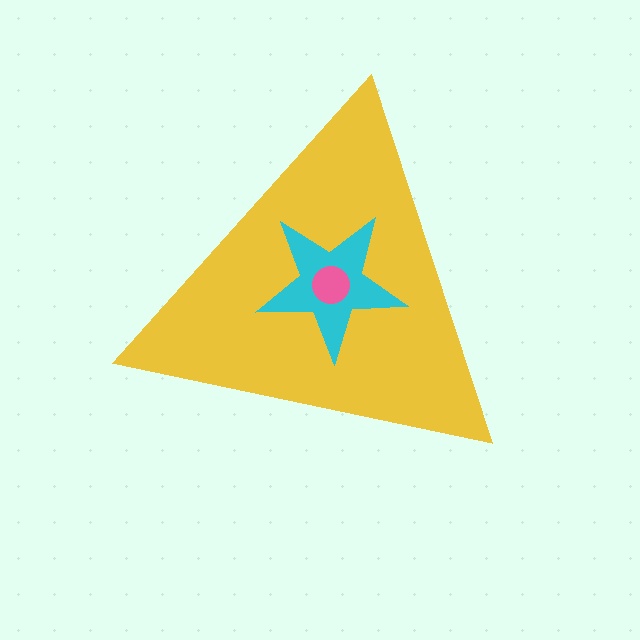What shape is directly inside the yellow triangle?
The cyan star.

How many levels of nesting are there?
3.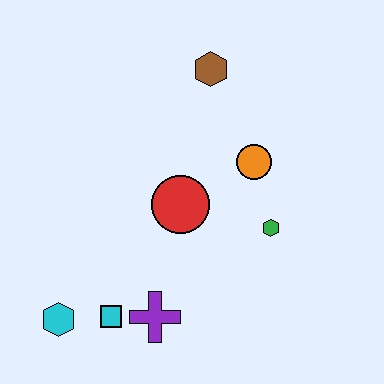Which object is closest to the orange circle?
The green hexagon is closest to the orange circle.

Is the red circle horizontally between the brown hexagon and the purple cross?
Yes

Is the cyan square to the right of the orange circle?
No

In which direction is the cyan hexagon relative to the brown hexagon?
The cyan hexagon is below the brown hexagon.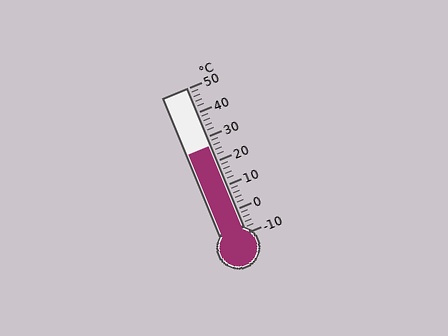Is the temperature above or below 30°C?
The temperature is below 30°C.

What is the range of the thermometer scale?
The thermometer scale ranges from -10°C to 50°C.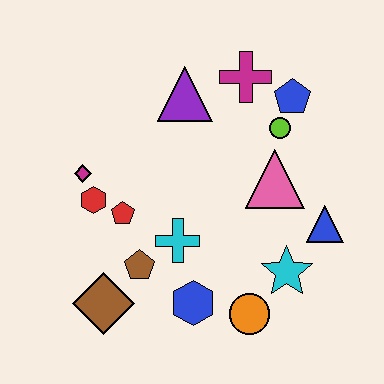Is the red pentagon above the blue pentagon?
No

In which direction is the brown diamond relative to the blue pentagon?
The brown diamond is below the blue pentagon.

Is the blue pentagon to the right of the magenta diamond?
Yes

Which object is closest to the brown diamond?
The brown pentagon is closest to the brown diamond.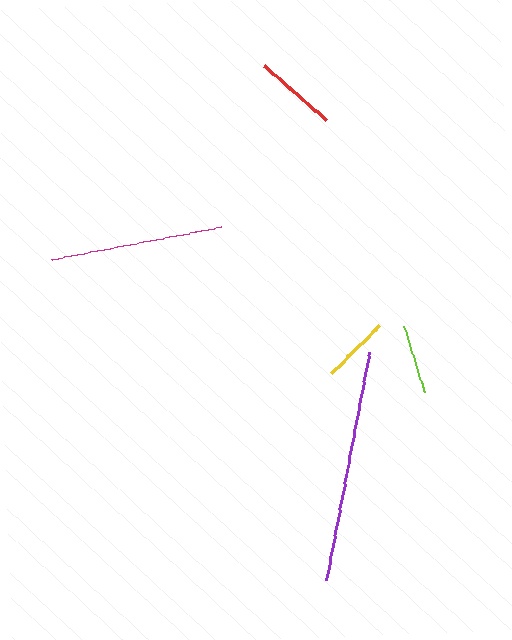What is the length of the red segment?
The red segment is approximately 83 pixels long.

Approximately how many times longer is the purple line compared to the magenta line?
The purple line is approximately 1.3 times the length of the magenta line.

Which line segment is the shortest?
The yellow line is the shortest at approximately 68 pixels.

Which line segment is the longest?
The purple line is the longest at approximately 232 pixels.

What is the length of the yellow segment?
The yellow segment is approximately 68 pixels long.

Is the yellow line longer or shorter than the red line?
The red line is longer than the yellow line.